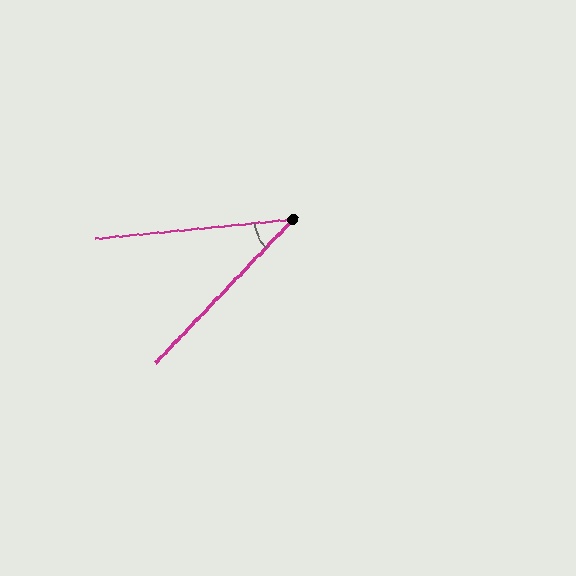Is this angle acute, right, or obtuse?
It is acute.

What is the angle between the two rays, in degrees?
Approximately 41 degrees.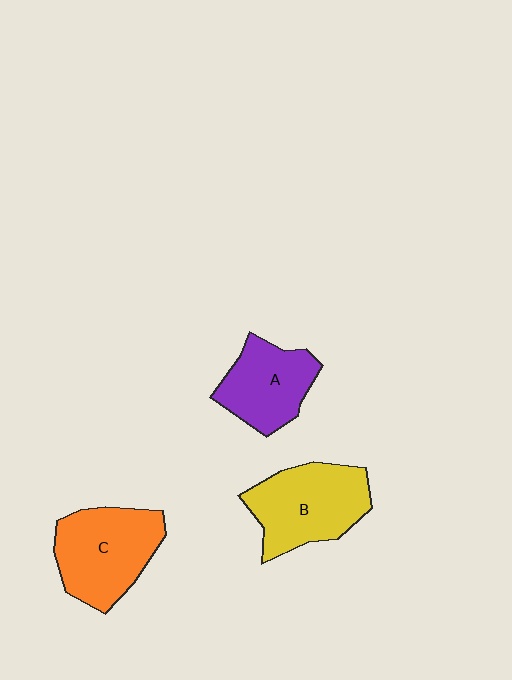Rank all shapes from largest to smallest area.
From largest to smallest: B (yellow), C (orange), A (purple).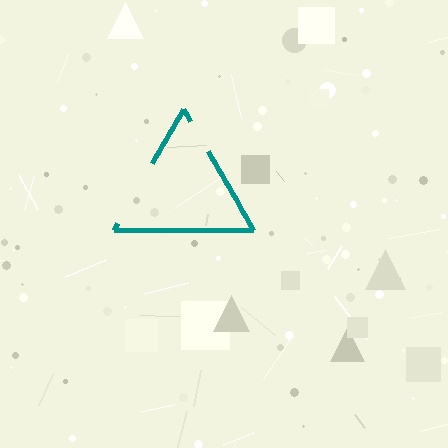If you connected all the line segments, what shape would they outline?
They would outline a triangle.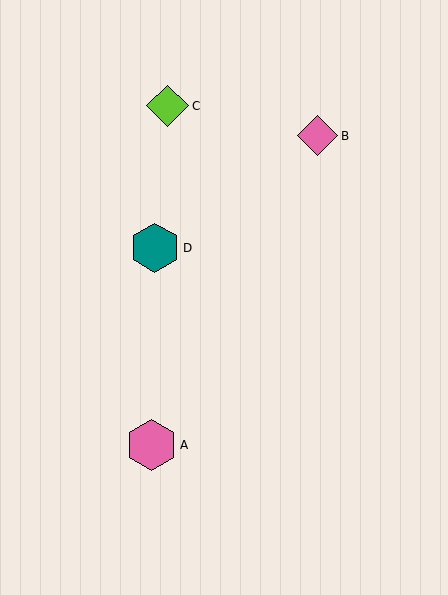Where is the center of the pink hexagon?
The center of the pink hexagon is at (152, 445).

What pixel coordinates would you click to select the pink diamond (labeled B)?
Click at (318, 136) to select the pink diamond B.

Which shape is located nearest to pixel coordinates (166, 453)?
The pink hexagon (labeled A) at (152, 445) is nearest to that location.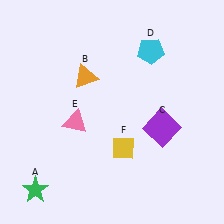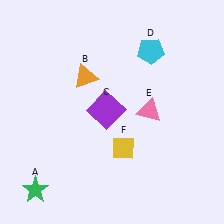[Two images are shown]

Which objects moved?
The objects that moved are: the purple square (C), the pink triangle (E).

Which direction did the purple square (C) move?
The purple square (C) moved left.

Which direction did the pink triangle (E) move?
The pink triangle (E) moved right.